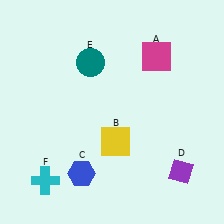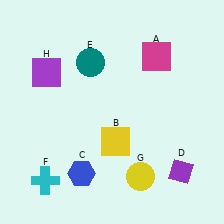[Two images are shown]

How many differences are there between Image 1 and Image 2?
There are 2 differences between the two images.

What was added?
A yellow circle (G), a purple square (H) were added in Image 2.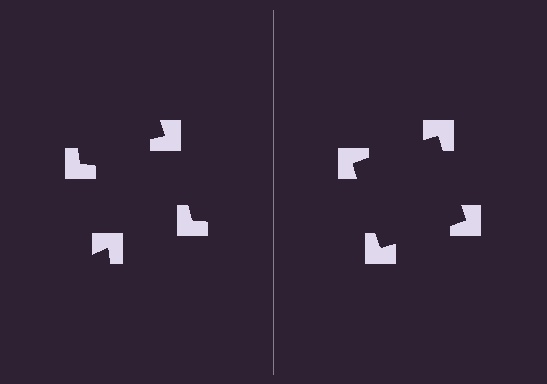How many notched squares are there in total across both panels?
8 — 4 on each side.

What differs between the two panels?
The notched squares are positioned identically on both sides; only the wedge orientations differ. On the right they align to a square; on the left they are misaligned.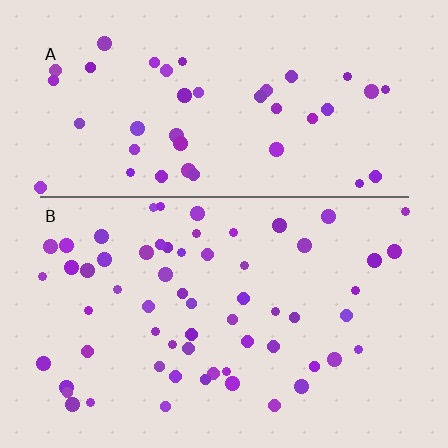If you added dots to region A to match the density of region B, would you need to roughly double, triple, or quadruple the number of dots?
Approximately double.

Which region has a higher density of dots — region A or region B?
B (the bottom).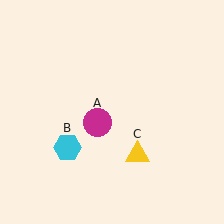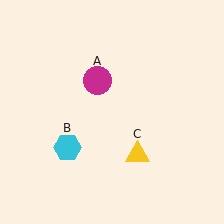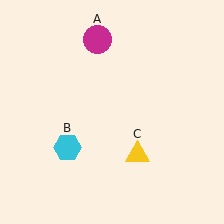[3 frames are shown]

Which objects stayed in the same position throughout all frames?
Cyan hexagon (object B) and yellow triangle (object C) remained stationary.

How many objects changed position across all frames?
1 object changed position: magenta circle (object A).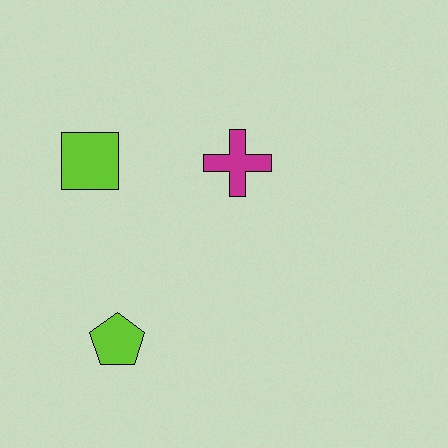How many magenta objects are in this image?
There is 1 magenta object.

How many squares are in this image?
There is 1 square.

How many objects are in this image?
There are 3 objects.